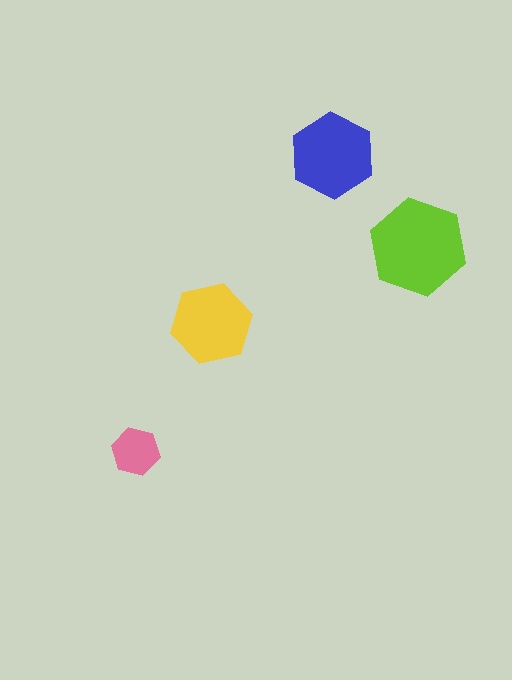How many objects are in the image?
There are 4 objects in the image.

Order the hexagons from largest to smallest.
the lime one, the blue one, the yellow one, the pink one.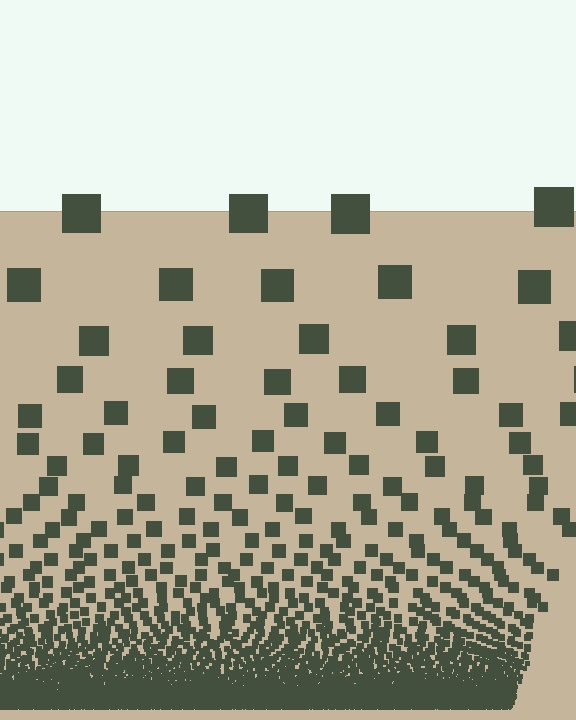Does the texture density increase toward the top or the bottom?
Density increases toward the bottom.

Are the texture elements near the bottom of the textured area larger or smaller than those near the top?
Smaller. The gradient is inverted — elements near the bottom are smaller and denser.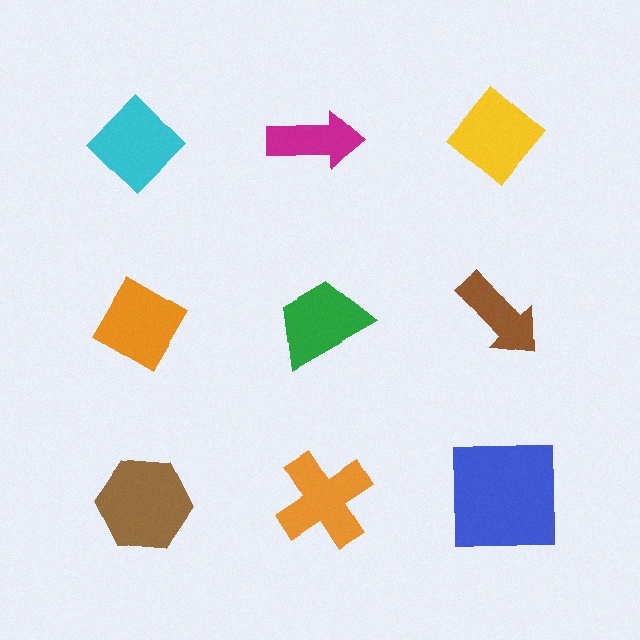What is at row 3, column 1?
A brown hexagon.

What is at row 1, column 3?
A yellow diamond.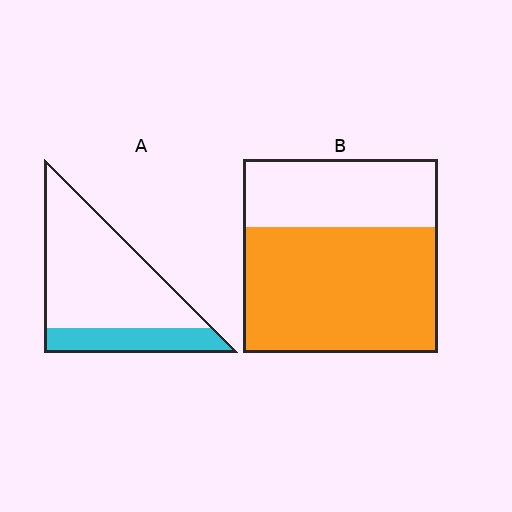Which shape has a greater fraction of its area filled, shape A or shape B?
Shape B.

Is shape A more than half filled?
No.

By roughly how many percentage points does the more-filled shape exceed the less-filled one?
By roughly 40 percentage points (B over A).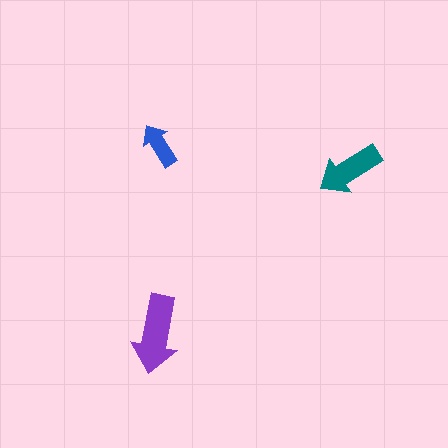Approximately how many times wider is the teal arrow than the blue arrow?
About 1.5 times wider.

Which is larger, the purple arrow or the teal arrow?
The purple one.